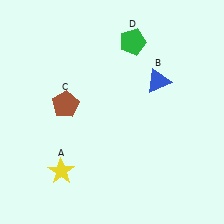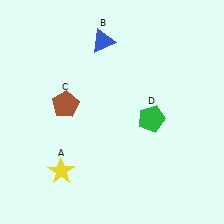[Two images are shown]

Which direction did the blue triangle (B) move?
The blue triangle (B) moved left.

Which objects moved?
The objects that moved are: the blue triangle (B), the green pentagon (D).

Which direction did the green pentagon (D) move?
The green pentagon (D) moved down.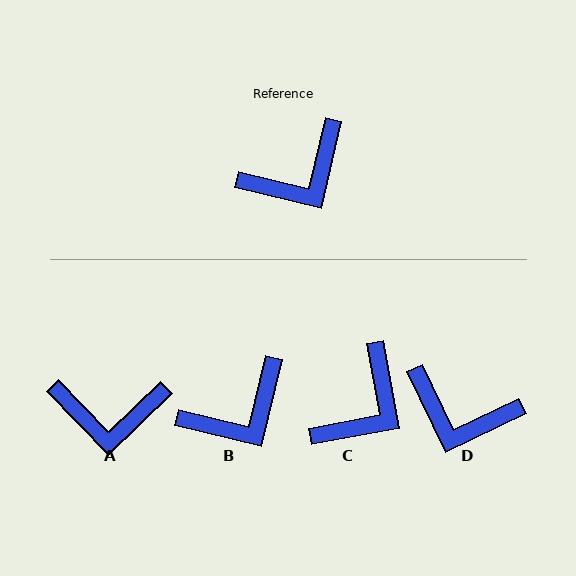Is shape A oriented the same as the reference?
No, it is off by about 32 degrees.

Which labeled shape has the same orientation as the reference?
B.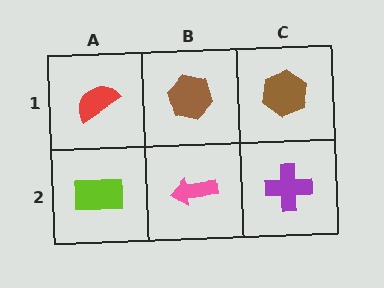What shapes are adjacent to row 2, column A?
A red semicircle (row 1, column A), a pink arrow (row 2, column B).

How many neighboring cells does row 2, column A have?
2.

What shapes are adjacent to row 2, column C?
A brown hexagon (row 1, column C), a pink arrow (row 2, column B).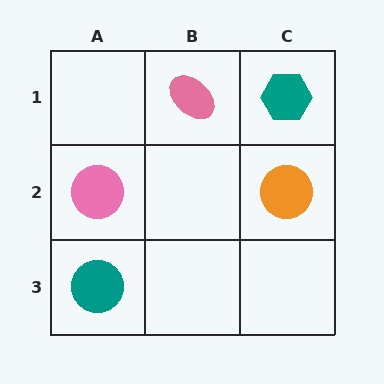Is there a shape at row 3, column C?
No, that cell is empty.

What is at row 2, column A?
A pink circle.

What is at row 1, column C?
A teal hexagon.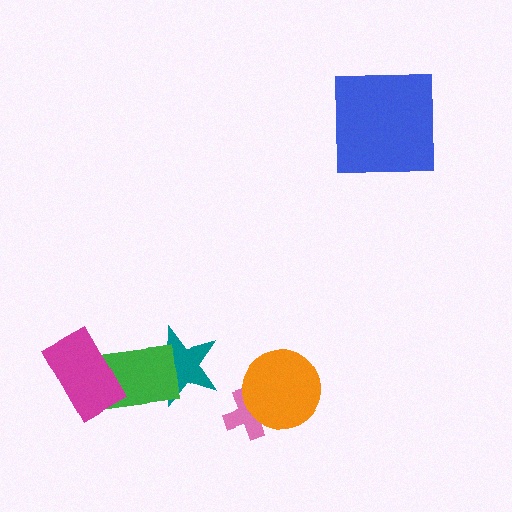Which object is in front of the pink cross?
The orange circle is in front of the pink cross.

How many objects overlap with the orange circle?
1 object overlaps with the orange circle.